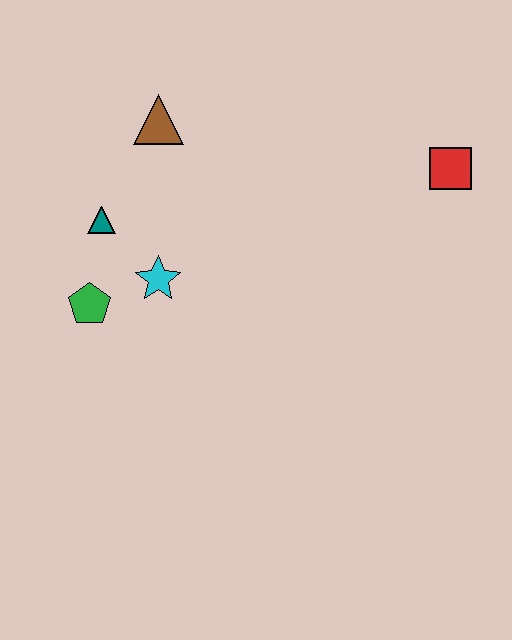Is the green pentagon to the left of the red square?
Yes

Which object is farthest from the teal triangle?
The red square is farthest from the teal triangle.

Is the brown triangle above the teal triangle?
Yes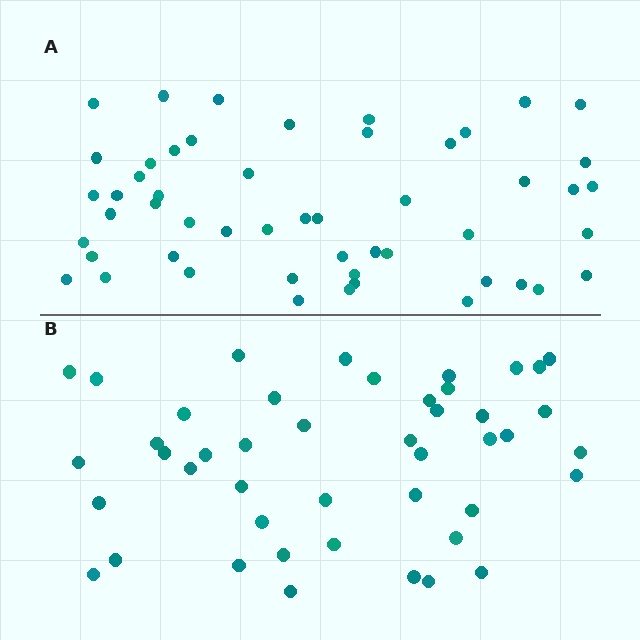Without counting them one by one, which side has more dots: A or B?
Region A (the top region) has more dots.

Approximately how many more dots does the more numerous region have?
Region A has roughly 8 or so more dots than region B.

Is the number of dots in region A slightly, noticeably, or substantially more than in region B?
Region A has only slightly more — the two regions are fairly close. The ratio is roughly 1.2 to 1.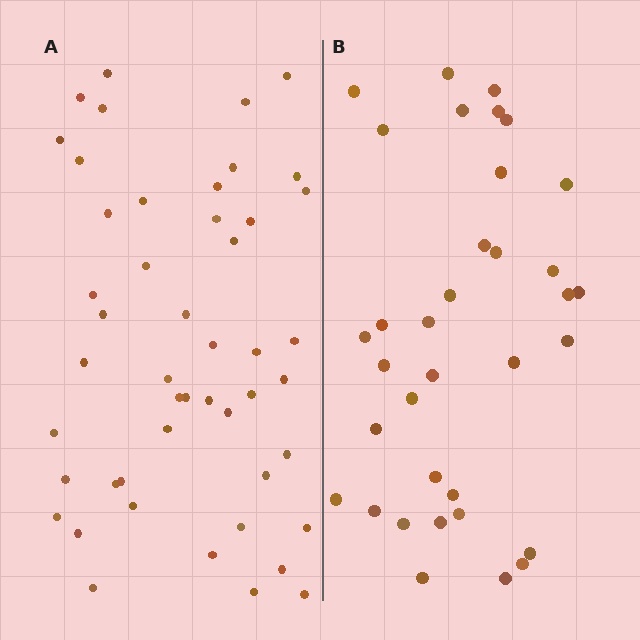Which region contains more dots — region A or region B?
Region A (the left region) has more dots.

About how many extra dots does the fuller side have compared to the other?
Region A has approximately 15 more dots than region B.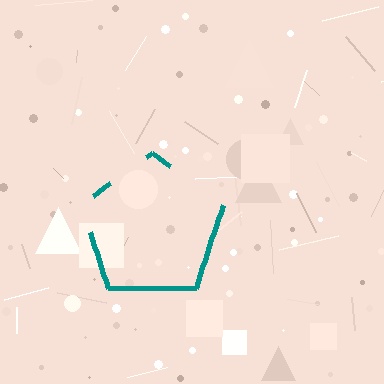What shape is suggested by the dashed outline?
The dashed outline suggests a pentagon.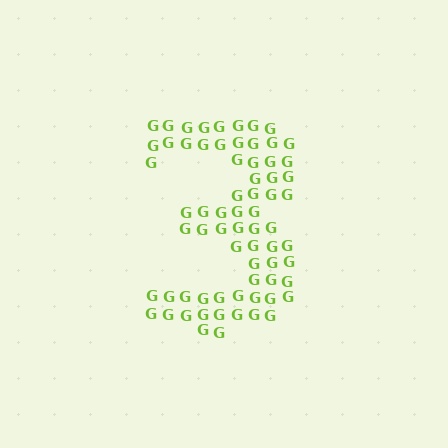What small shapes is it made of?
It is made of small letter G's.